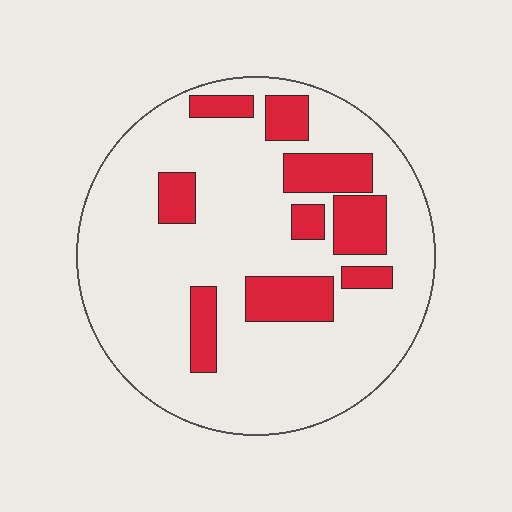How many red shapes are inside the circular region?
9.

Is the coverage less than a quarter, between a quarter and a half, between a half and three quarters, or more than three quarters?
Less than a quarter.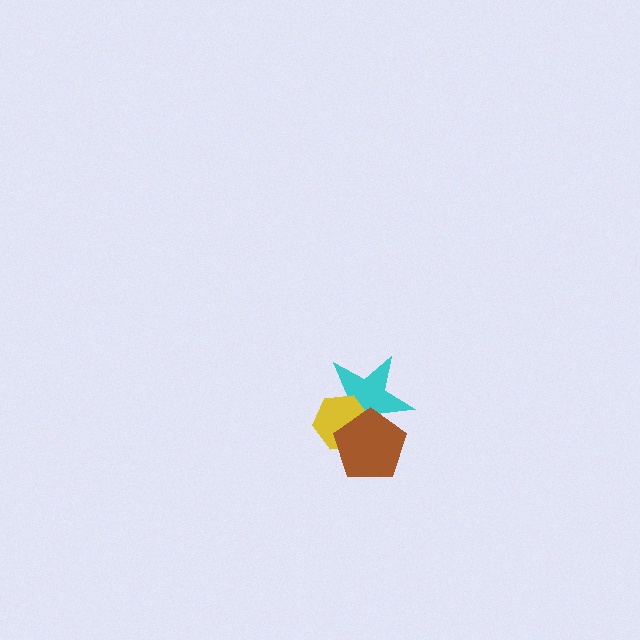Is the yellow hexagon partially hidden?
Yes, it is partially covered by another shape.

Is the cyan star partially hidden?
Yes, it is partially covered by another shape.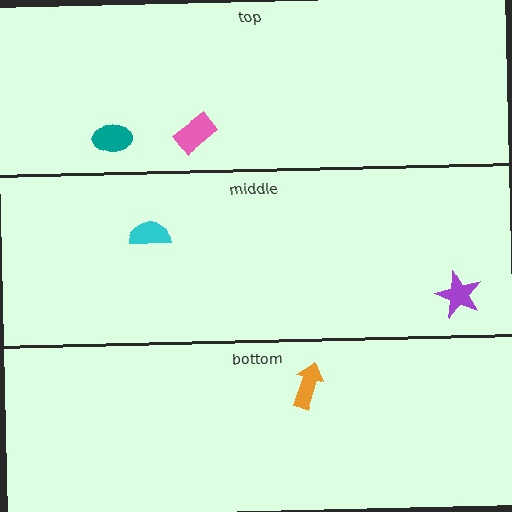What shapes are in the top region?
The teal ellipse, the pink rectangle.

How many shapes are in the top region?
2.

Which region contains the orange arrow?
The bottom region.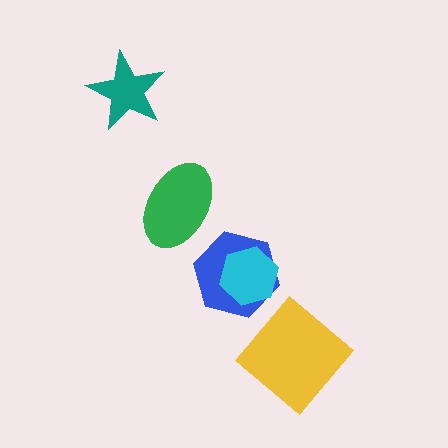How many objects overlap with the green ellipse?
0 objects overlap with the green ellipse.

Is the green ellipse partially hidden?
No, no other shape covers it.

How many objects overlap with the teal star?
0 objects overlap with the teal star.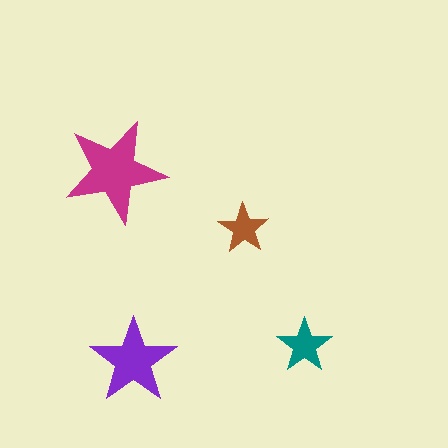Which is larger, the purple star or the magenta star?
The magenta one.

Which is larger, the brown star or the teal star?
The teal one.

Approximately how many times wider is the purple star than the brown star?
About 1.5 times wider.